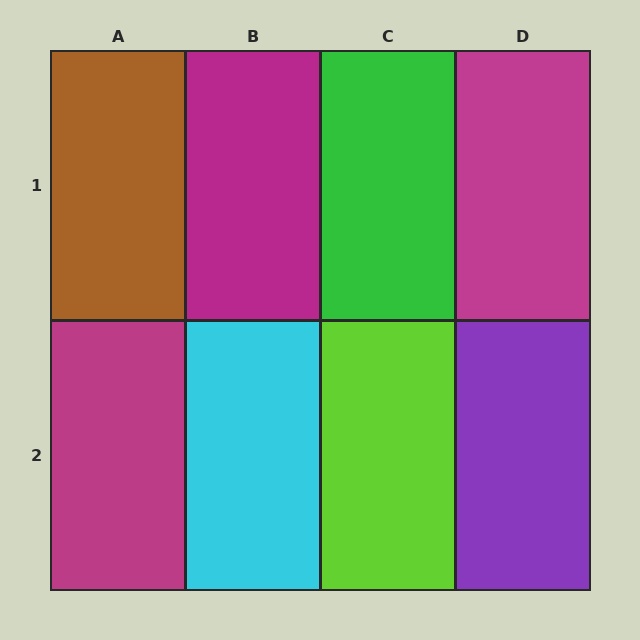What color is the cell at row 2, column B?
Cyan.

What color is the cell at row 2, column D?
Purple.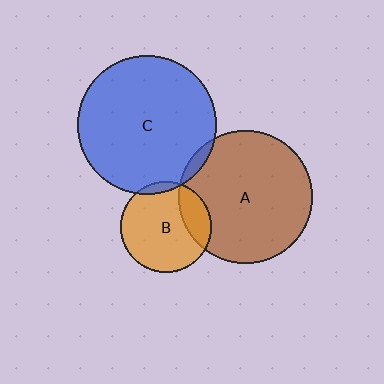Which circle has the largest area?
Circle C (blue).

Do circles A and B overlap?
Yes.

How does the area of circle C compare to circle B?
Approximately 2.3 times.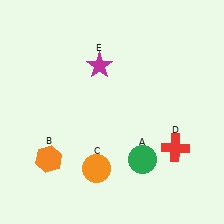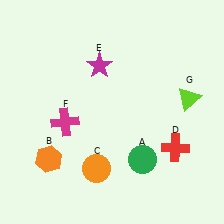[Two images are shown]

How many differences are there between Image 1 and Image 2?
There are 2 differences between the two images.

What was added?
A magenta cross (F), a lime triangle (G) were added in Image 2.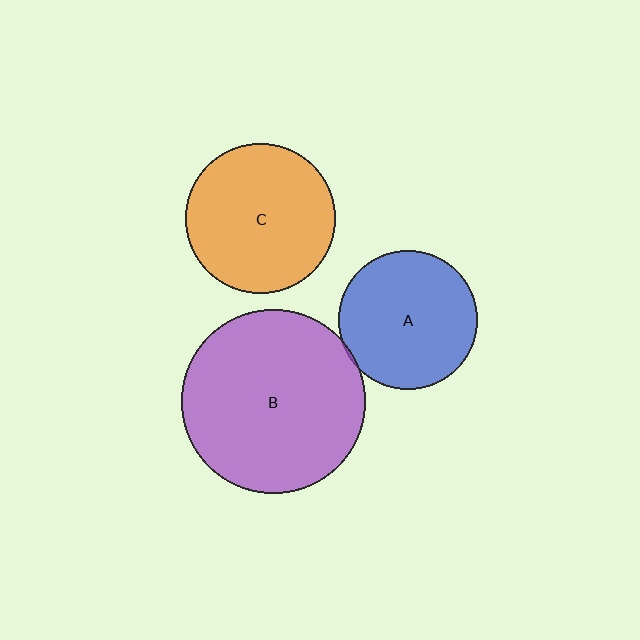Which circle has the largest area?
Circle B (purple).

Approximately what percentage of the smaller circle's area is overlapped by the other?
Approximately 5%.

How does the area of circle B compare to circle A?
Approximately 1.8 times.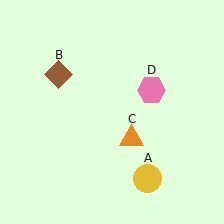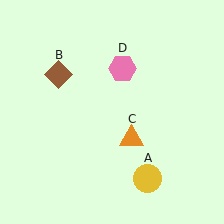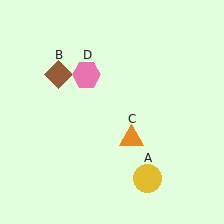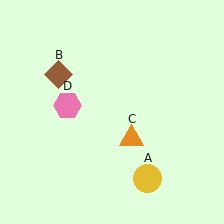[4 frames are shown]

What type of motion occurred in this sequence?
The pink hexagon (object D) rotated counterclockwise around the center of the scene.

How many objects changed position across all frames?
1 object changed position: pink hexagon (object D).